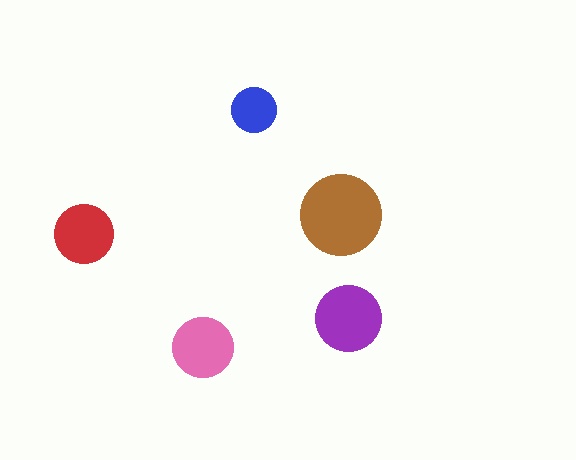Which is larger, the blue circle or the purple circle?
The purple one.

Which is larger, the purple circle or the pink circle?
The purple one.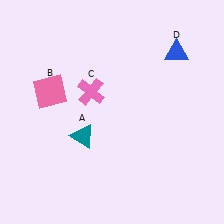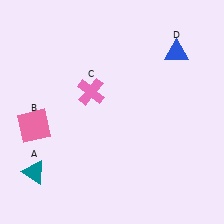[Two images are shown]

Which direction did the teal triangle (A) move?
The teal triangle (A) moved left.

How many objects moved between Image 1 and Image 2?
2 objects moved between the two images.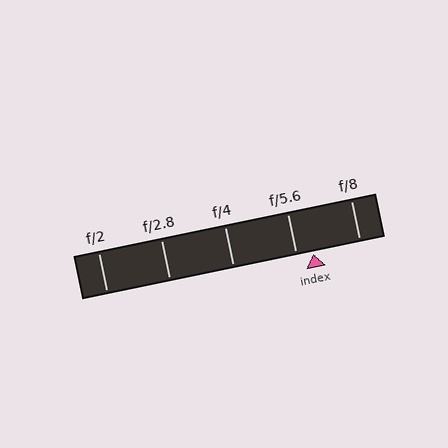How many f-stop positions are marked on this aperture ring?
There are 5 f-stop positions marked.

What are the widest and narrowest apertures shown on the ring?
The widest aperture shown is f/2 and the narrowest is f/8.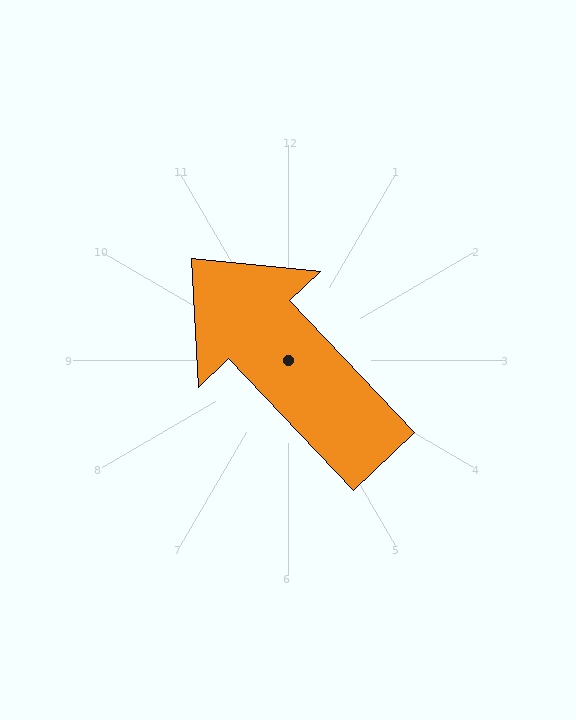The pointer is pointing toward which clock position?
Roughly 11 o'clock.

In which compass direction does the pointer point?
Northwest.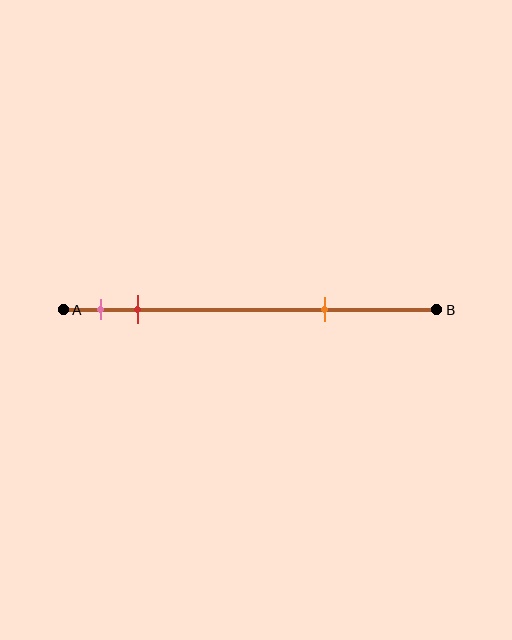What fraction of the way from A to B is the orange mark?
The orange mark is approximately 70% (0.7) of the way from A to B.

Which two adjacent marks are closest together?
The pink and red marks are the closest adjacent pair.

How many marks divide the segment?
There are 3 marks dividing the segment.